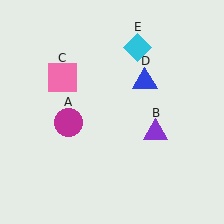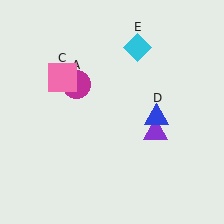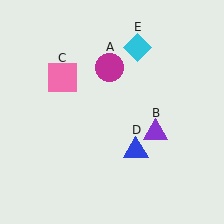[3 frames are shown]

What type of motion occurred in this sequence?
The magenta circle (object A), blue triangle (object D) rotated clockwise around the center of the scene.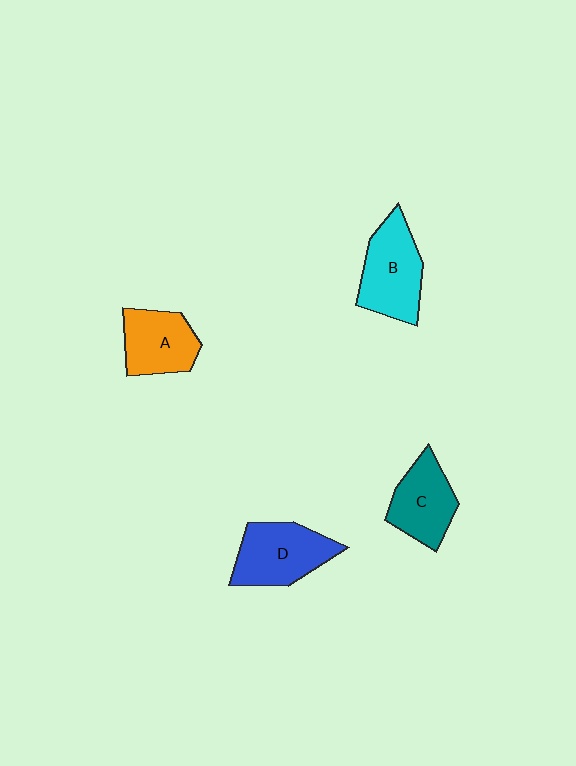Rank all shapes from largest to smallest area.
From largest to smallest: B (cyan), D (blue), C (teal), A (orange).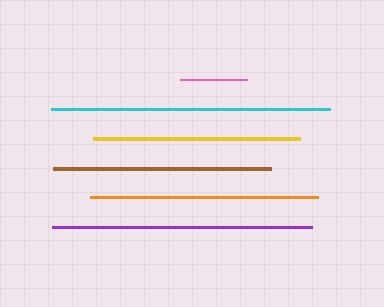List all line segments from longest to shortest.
From longest to shortest: cyan, purple, orange, brown, yellow, pink.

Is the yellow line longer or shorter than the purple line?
The purple line is longer than the yellow line.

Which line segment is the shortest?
The pink line is the shortest at approximately 67 pixels.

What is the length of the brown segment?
The brown segment is approximately 218 pixels long.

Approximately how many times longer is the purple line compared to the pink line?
The purple line is approximately 3.9 times the length of the pink line.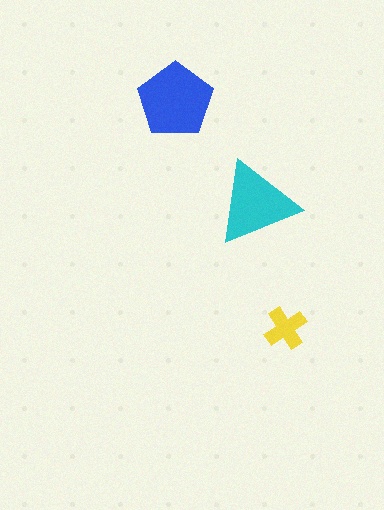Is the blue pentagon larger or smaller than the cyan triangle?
Larger.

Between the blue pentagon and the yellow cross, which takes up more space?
The blue pentagon.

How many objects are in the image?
There are 3 objects in the image.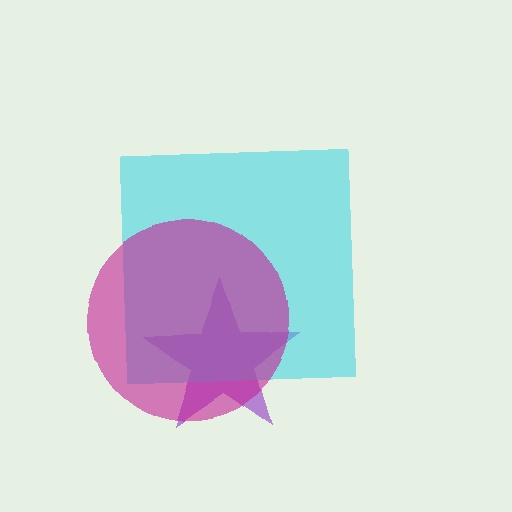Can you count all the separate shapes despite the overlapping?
Yes, there are 3 separate shapes.